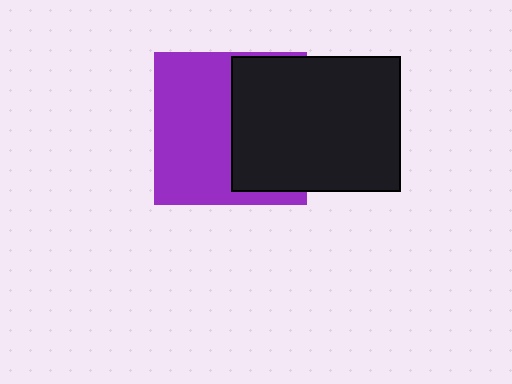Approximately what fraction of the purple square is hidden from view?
Roughly 44% of the purple square is hidden behind the black rectangle.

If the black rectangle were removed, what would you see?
You would see the complete purple square.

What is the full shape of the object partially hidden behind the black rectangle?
The partially hidden object is a purple square.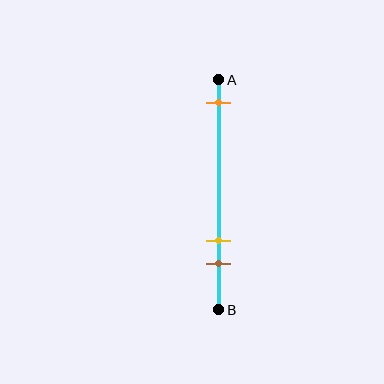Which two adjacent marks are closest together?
The yellow and brown marks are the closest adjacent pair.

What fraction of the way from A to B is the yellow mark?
The yellow mark is approximately 70% (0.7) of the way from A to B.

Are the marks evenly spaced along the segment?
No, the marks are not evenly spaced.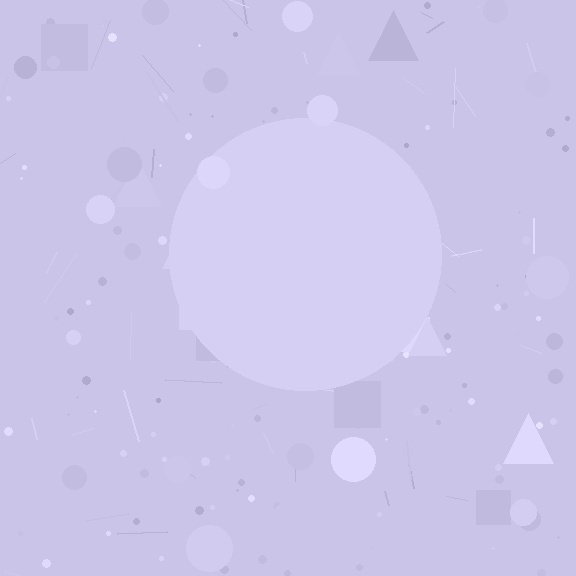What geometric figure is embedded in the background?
A circle is embedded in the background.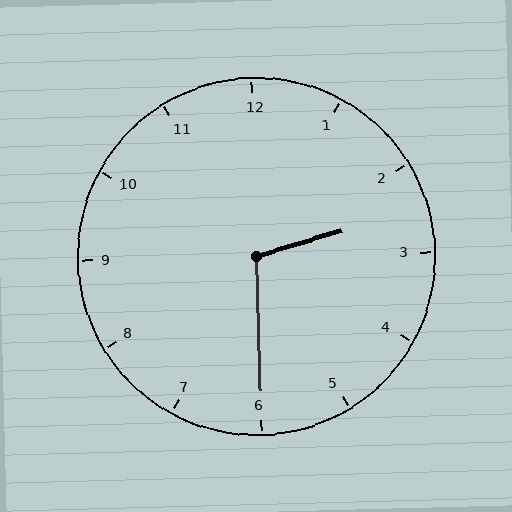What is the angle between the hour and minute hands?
Approximately 105 degrees.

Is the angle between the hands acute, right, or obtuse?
It is obtuse.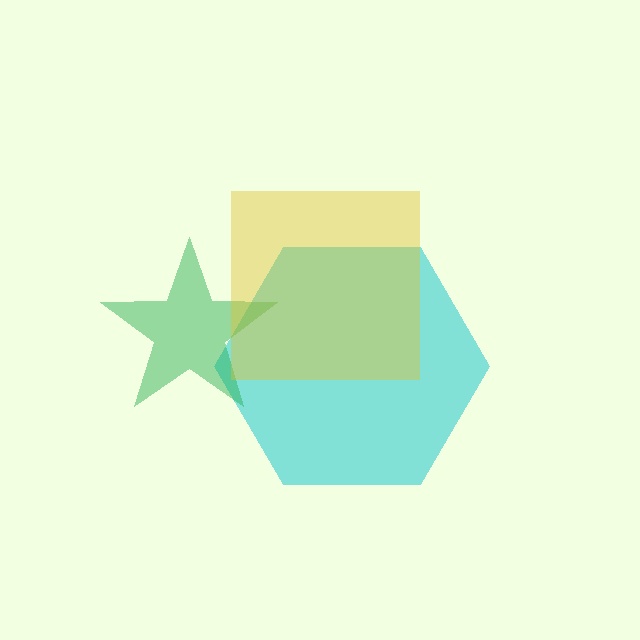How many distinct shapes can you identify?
There are 3 distinct shapes: a cyan hexagon, a green star, a yellow square.